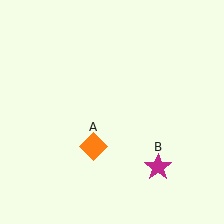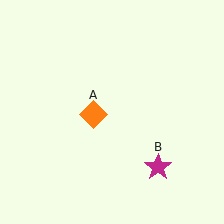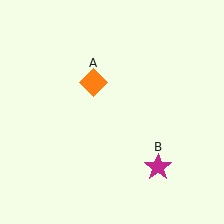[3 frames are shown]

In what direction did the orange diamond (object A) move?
The orange diamond (object A) moved up.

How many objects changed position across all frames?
1 object changed position: orange diamond (object A).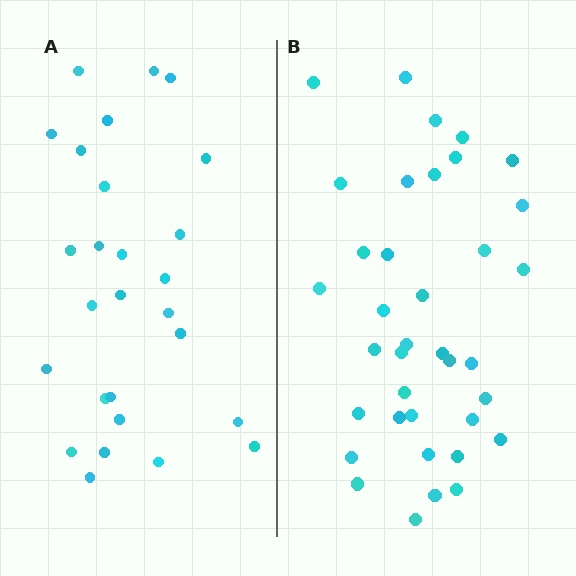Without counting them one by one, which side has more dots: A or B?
Region B (the right region) has more dots.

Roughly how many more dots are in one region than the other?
Region B has roughly 10 or so more dots than region A.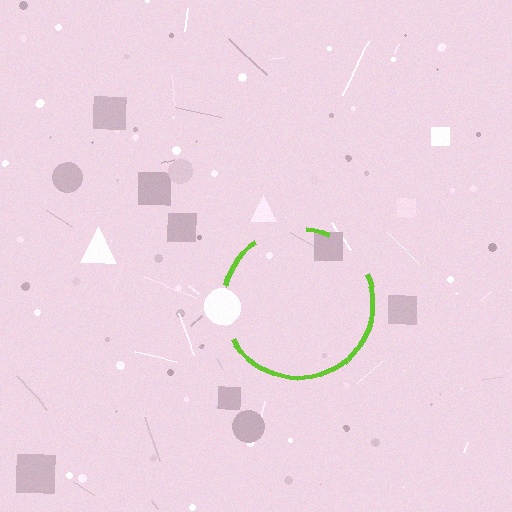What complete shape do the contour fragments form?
The contour fragments form a circle.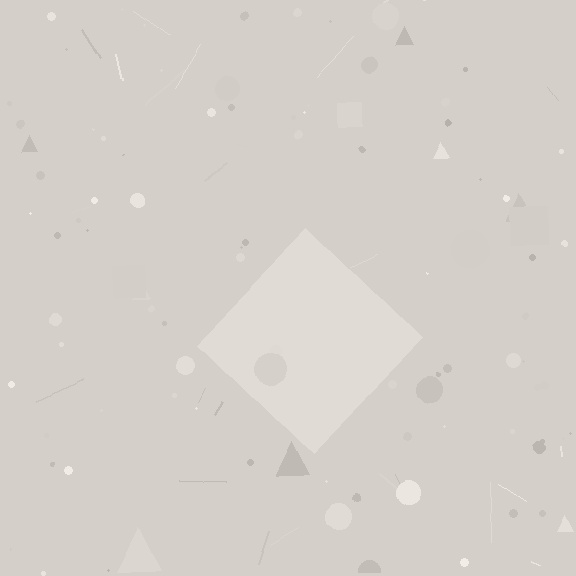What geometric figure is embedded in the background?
A diamond is embedded in the background.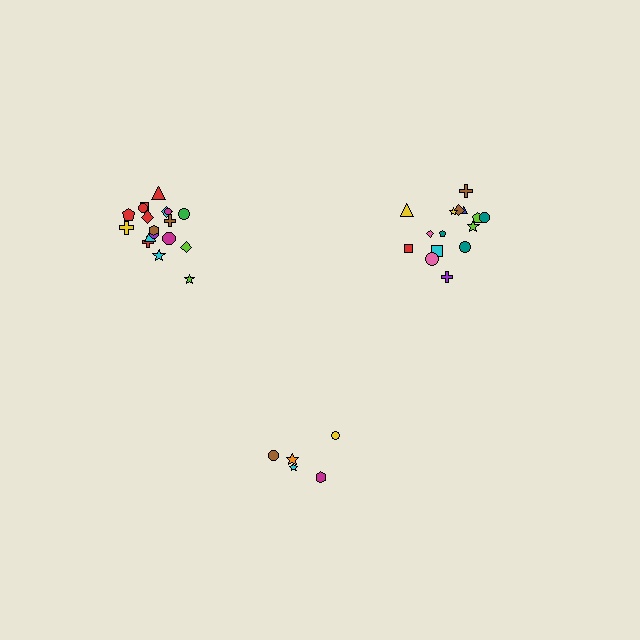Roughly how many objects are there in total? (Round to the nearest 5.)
Roughly 40 objects in total.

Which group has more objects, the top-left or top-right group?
The top-left group.